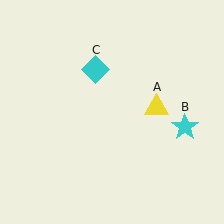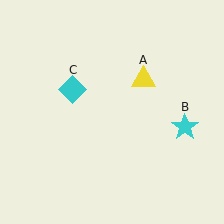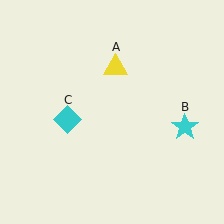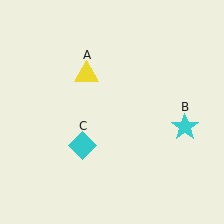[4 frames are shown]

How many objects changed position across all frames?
2 objects changed position: yellow triangle (object A), cyan diamond (object C).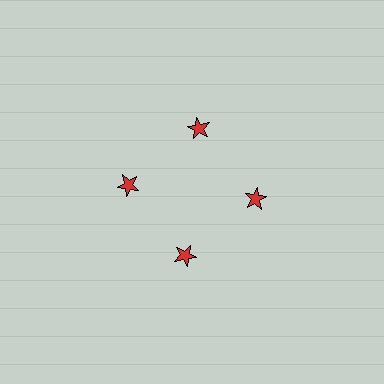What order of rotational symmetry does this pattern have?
This pattern has 4-fold rotational symmetry.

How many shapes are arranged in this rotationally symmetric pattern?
There are 4 shapes, arranged in 4 groups of 1.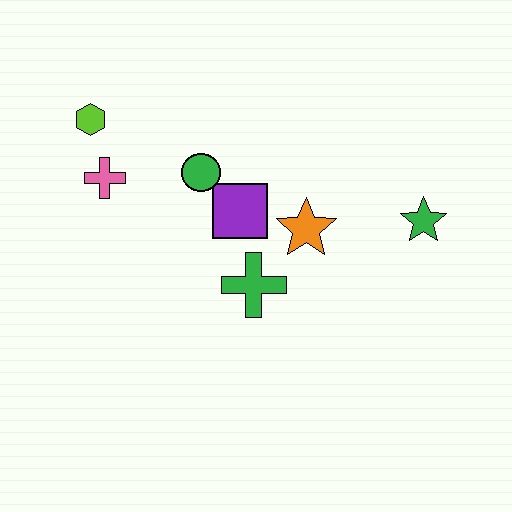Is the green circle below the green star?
No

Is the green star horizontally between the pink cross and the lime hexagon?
No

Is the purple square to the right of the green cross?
No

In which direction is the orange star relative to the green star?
The orange star is to the left of the green star.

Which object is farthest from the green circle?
The green star is farthest from the green circle.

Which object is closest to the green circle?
The purple square is closest to the green circle.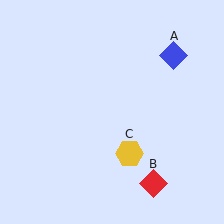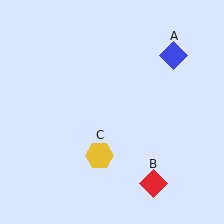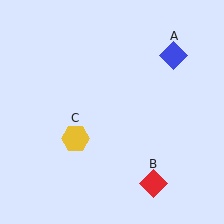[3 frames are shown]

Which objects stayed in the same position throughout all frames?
Blue diamond (object A) and red diamond (object B) remained stationary.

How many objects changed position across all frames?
1 object changed position: yellow hexagon (object C).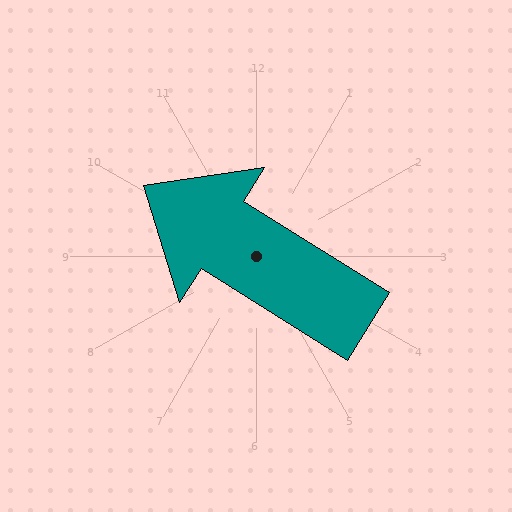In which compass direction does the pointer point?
Northwest.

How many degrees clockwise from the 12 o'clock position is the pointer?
Approximately 302 degrees.